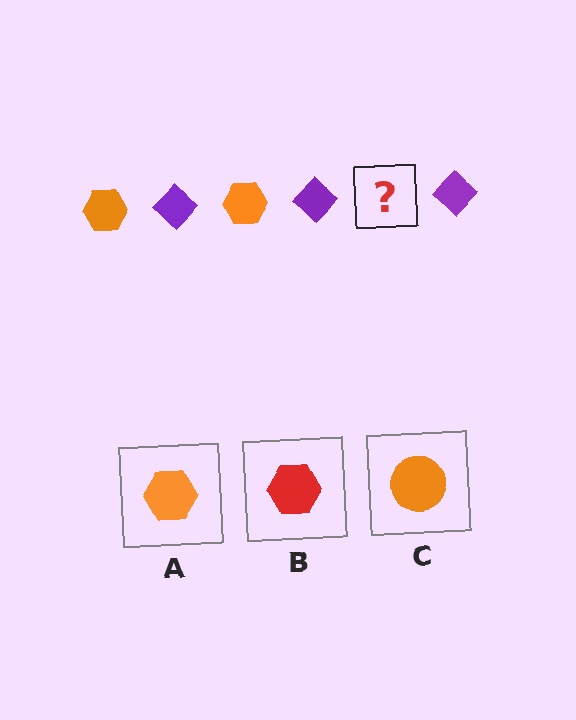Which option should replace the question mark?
Option A.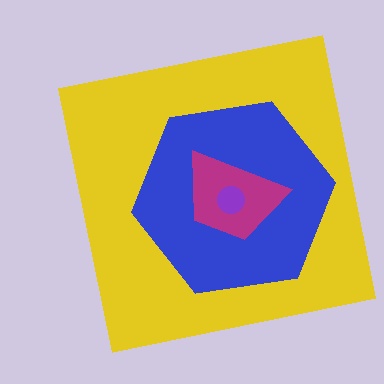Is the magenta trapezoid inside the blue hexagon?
Yes.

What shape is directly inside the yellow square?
The blue hexagon.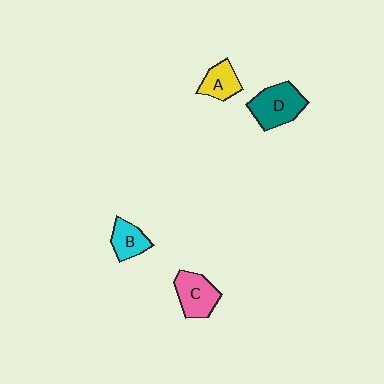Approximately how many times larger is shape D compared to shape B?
Approximately 1.6 times.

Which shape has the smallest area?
Shape B (cyan).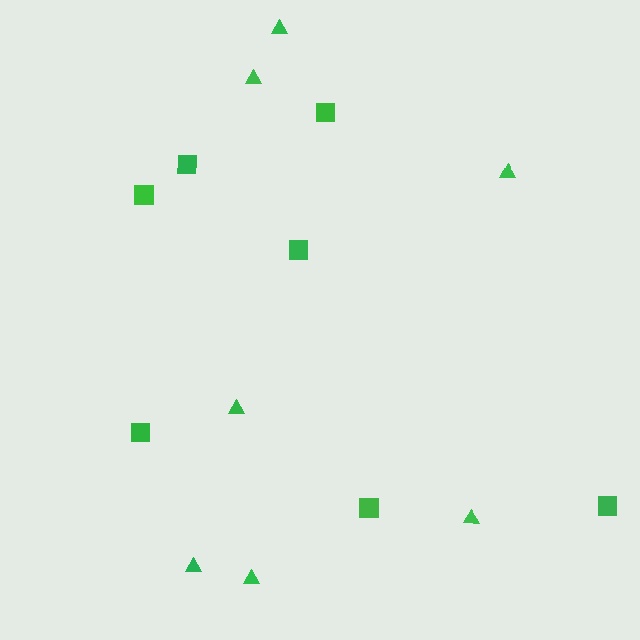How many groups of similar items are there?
There are 2 groups: one group of triangles (7) and one group of squares (7).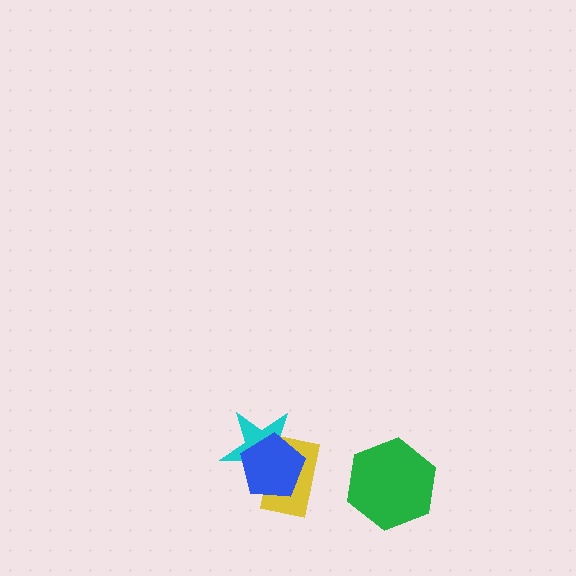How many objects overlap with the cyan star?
2 objects overlap with the cyan star.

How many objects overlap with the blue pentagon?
2 objects overlap with the blue pentagon.